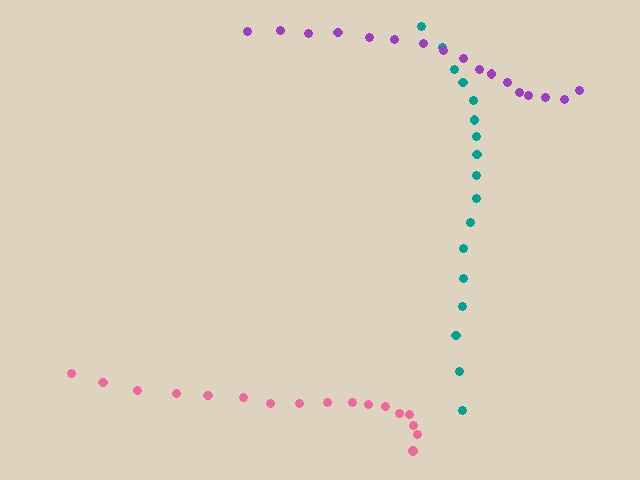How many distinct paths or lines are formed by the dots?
There are 3 distinct paths.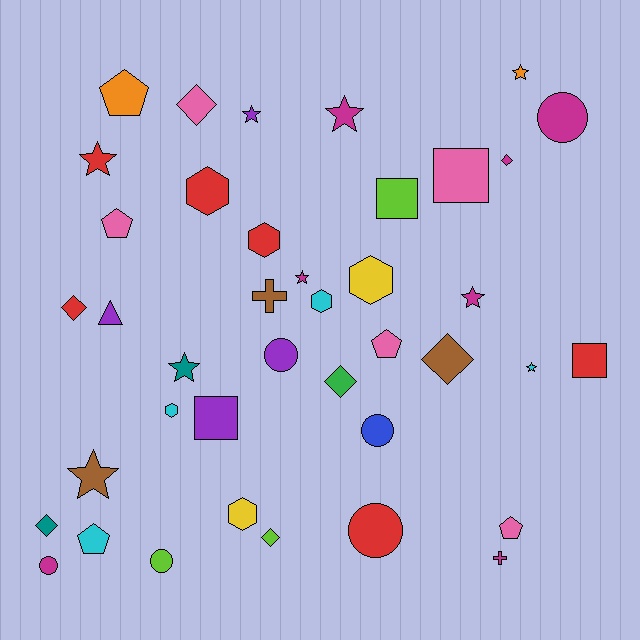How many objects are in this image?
There are 40 objects.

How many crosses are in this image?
There are 2 crosses.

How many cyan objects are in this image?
There are 4 cyan objects.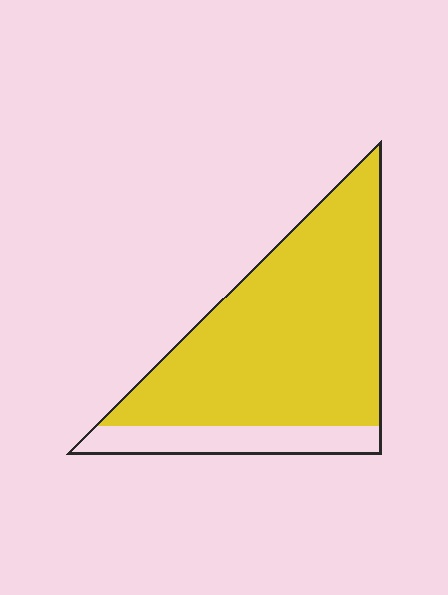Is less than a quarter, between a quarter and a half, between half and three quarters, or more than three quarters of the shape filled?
More than three quarters.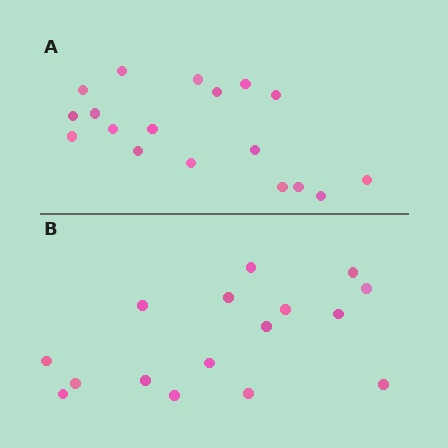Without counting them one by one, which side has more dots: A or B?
Region A (the top region) has more dots.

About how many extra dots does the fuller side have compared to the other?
Region A has just a few more — roughly 2 or 3 more dots than region B.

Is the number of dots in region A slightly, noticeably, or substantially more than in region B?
Region A has only slightly more — the two regions are fairly close. The ratio is roughly 1.1 to 1.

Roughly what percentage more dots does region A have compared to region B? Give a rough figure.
About 10% more.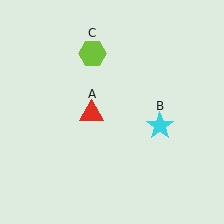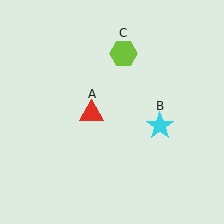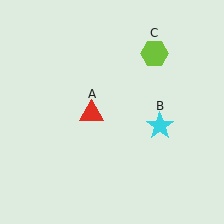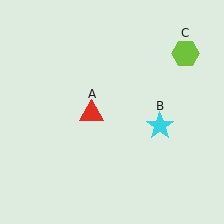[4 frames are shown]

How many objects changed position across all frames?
1 object changed position: lime hexagon (object C).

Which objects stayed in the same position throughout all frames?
Red triangle (object A) and cyan star (object B) remained stationary.